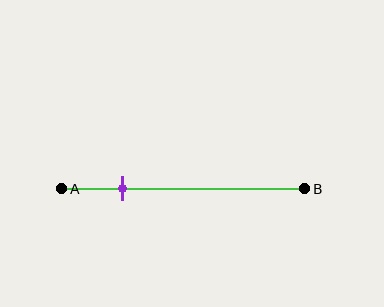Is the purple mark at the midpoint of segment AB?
No, the mark is at about 25% from A, not at the 50% midpoint.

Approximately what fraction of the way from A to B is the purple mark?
The purple mark is approximately 25% of the way from A to B.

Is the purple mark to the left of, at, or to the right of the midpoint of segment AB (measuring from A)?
The purple mark is to the left of the midpoint of segment AB.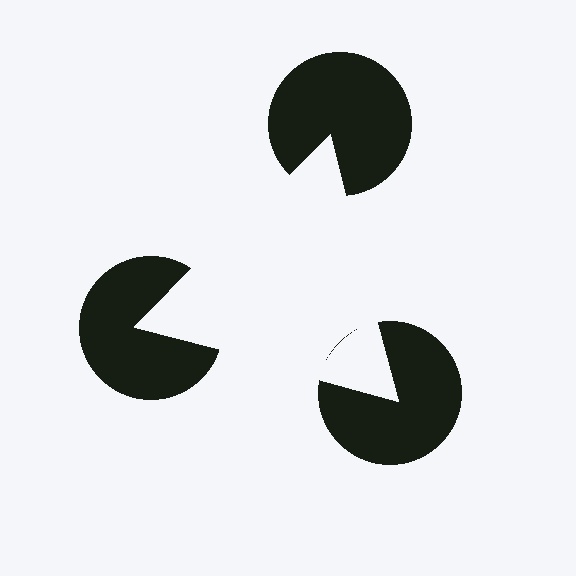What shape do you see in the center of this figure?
An illusory triangle — its edges are inferred from the aligned wedge cuts in the pac-man discs, not physically drawn.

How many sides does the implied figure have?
3 sides.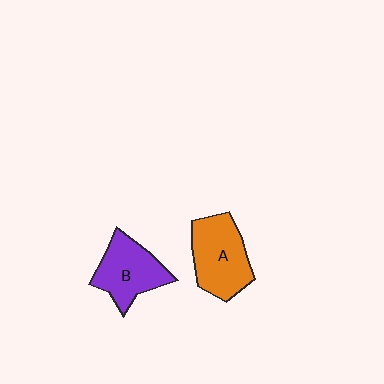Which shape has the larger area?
Shape A (orange).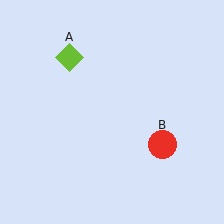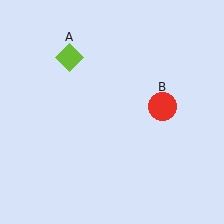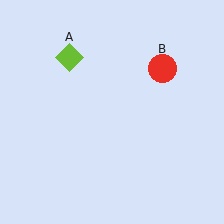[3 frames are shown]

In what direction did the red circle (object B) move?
The red circle (object B) moved up.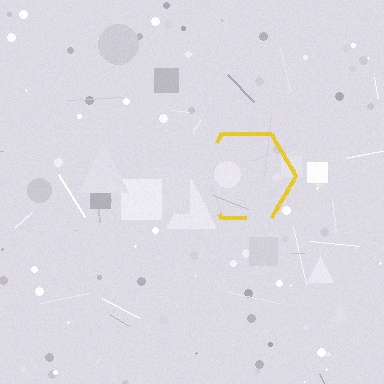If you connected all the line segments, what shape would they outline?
They would outline a hexagon.